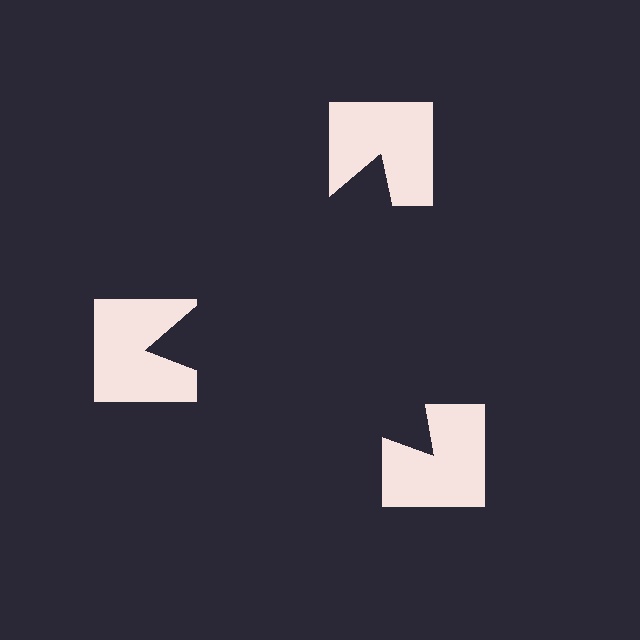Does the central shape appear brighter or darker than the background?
It typically appears slightly darker than the background, even though no actual brightness change is drawn.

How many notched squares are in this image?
There are 3 — one at each vertex of the illusory triangle.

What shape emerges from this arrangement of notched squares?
An illusory triangle — its edges are inferred from the aligned wedge cuts in the notched squares, not physically drawn.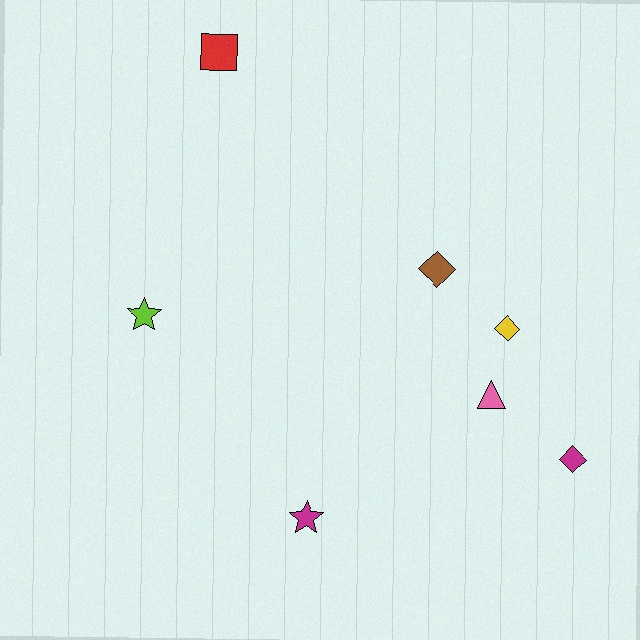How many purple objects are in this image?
There are no purple objects.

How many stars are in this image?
There are 2 stars.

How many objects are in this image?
There are 7 objects.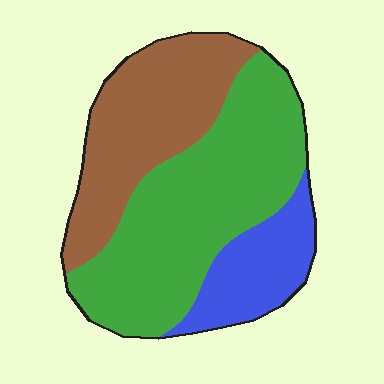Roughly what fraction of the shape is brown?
Brown covers 33% of the shape.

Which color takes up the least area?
Blue, at roughly 15%.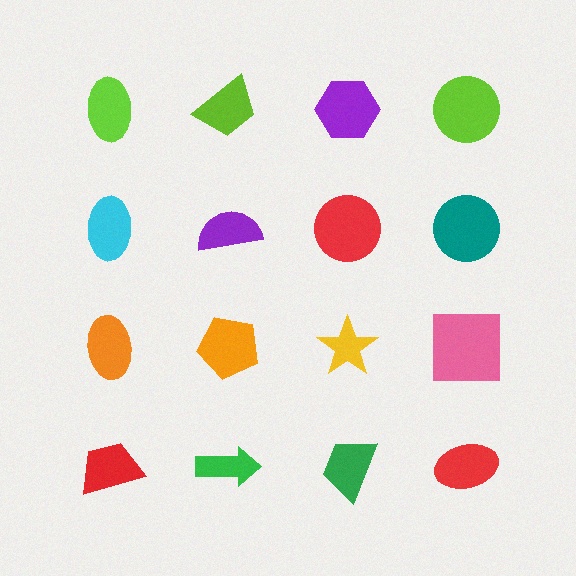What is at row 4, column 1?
A red trapezoid.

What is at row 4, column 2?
A green arrow.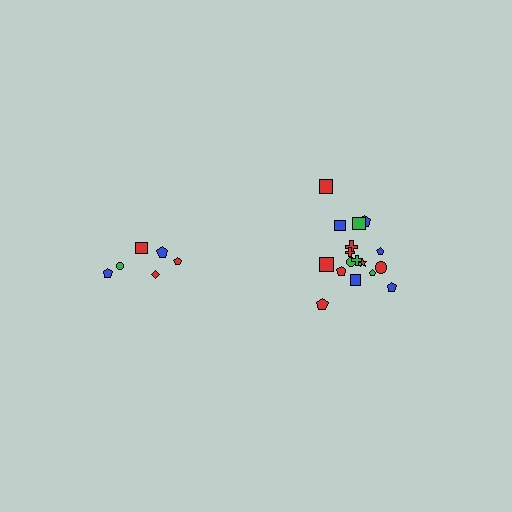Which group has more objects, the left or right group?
The right group.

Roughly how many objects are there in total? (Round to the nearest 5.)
Roughly 25 objects in total.